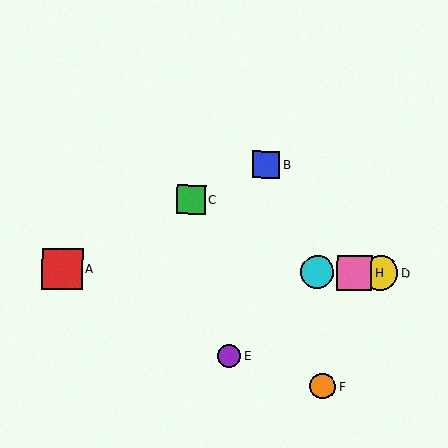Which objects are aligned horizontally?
Objects A, D, G, H are aligned horizontally.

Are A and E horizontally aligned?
No, A is at y≈269 and E is at y≈356.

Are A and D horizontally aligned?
Yes, both are at y≈269.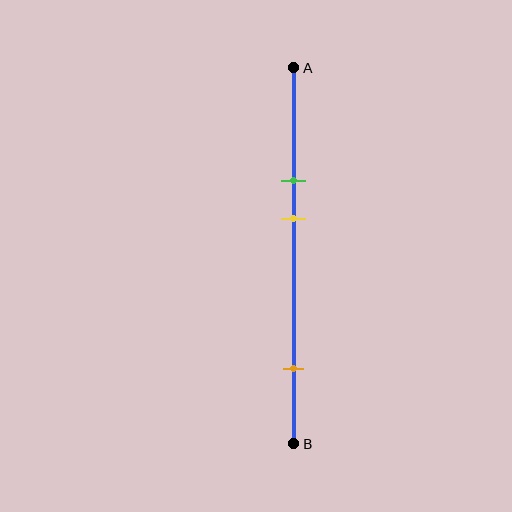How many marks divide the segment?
There are 3 marks dividing the segment.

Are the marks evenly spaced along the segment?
No, the marks are not evenly spaced.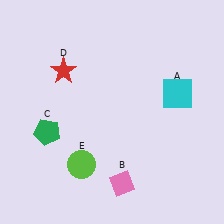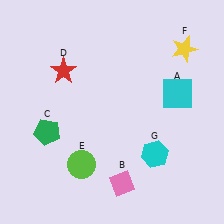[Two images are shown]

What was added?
A yellow star (F), a cyan hexagon (G) were added in Image 2.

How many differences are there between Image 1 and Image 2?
There are 2 differences between the two images.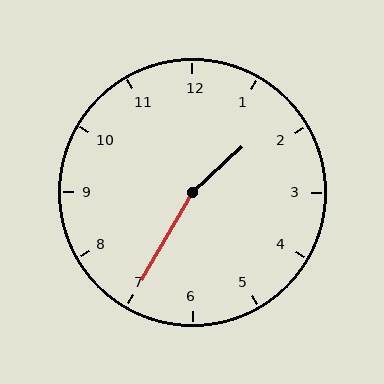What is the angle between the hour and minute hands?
Approximately 162 degrees.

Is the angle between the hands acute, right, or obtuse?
It is obtuse.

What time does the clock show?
1:35.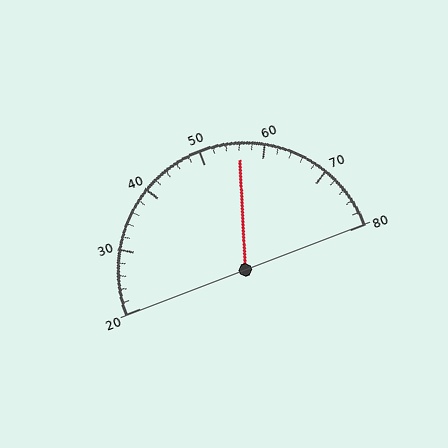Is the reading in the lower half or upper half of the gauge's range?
The reading is in the upper half of the range (20 to 80).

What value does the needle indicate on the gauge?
The needle indicates approximately 56.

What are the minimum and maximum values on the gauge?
The gauge ranges from 20 to 80.